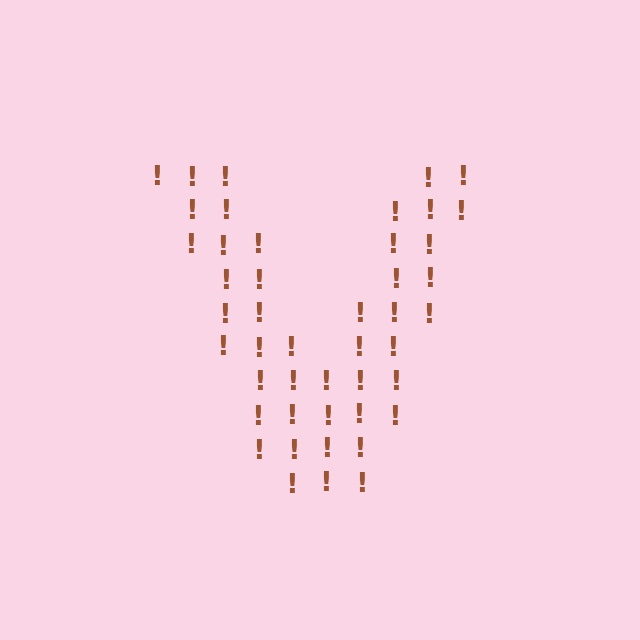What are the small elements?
The small elements are exclamation marks.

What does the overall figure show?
The overall figure shows the letter V.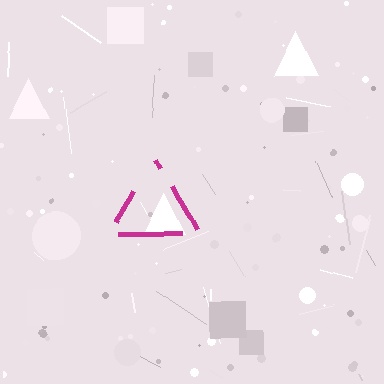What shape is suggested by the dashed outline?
The dashed outline suggests a triangle.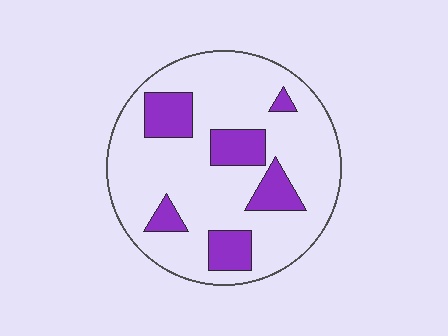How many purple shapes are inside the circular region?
6.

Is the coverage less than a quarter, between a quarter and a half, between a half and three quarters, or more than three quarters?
Less than a quarter.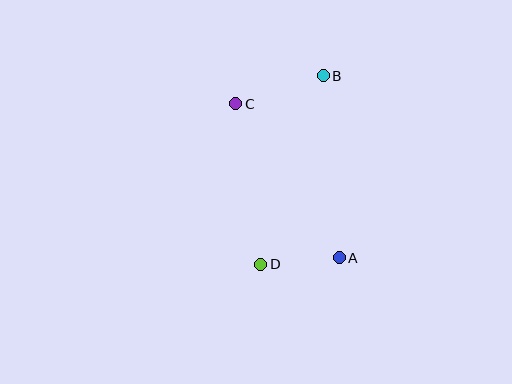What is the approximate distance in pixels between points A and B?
The distance between A and B is approximately 183 pixels.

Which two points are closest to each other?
Points A and D are closest to each other.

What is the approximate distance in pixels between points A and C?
The distance between A and C is approximately 185 pixels.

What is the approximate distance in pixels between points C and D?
The distance between C and D is approximately 162 pixels.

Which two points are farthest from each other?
Points B and D are farthest from each other.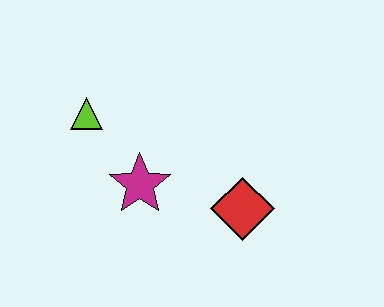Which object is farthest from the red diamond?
The lime triangle is farthest from the red diamond.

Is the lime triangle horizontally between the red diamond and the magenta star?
No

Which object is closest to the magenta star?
The lime triangle is closest to the magenta star.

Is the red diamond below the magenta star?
Yes